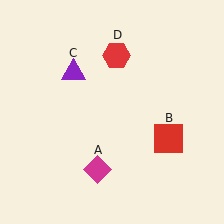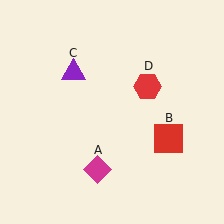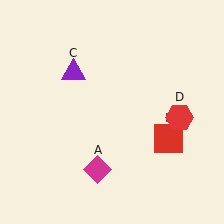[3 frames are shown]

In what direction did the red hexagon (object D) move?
The red hexagon (object D) moved down and to the right.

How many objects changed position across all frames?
1 object changed position: red hexagon (object D).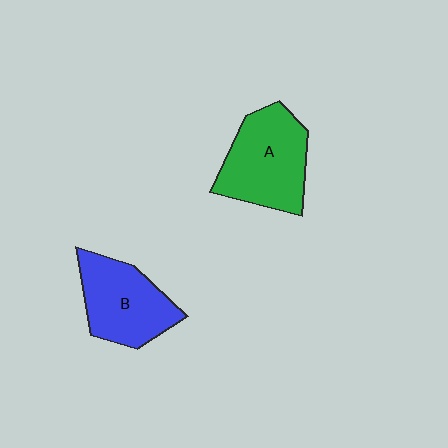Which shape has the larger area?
Shape A (green).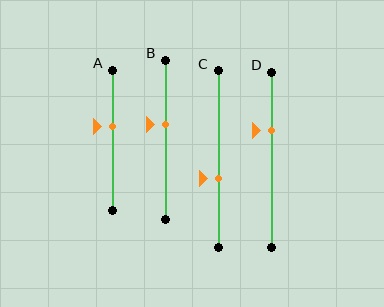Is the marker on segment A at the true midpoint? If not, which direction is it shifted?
No, the marker on segment A is shifted upward by about 10% of the segment length.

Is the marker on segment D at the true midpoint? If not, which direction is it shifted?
No, the marker on segment D is shifted upward by about 17% of the segment length.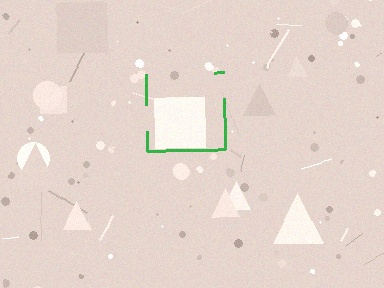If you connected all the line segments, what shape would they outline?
They would outline a square.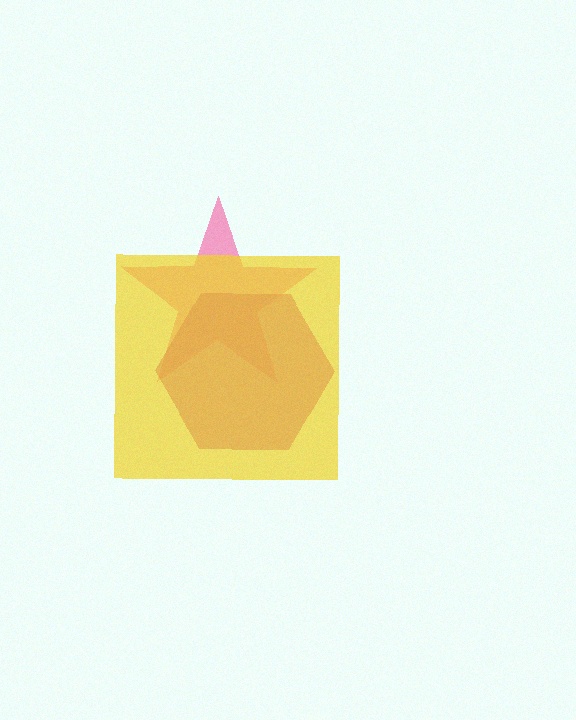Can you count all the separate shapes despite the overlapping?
Yes, there are 3 separate shapes.